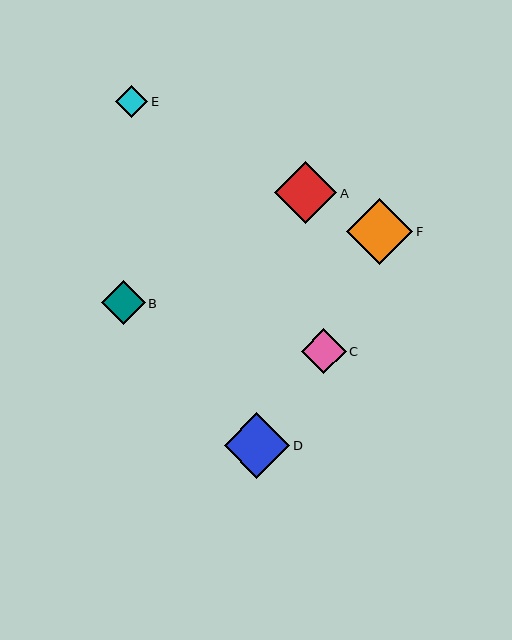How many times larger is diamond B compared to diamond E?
Diamond B is approximately 1.4 times the size of diamond E.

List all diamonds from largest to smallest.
From largest to smallest: F, D, A, C, B, E.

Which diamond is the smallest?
Diamond E is the smallest with a size of approximately 32 pixels.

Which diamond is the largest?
Diamond F is the largest with a size of approximately 66 pixels.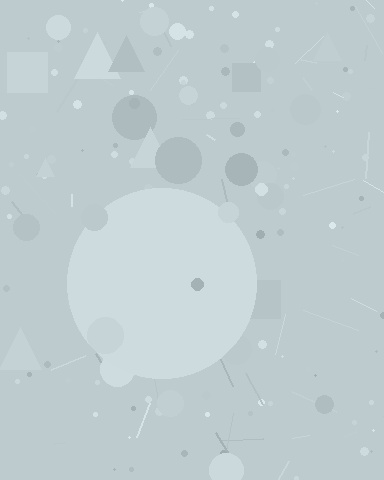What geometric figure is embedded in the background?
A circle is embedded in the background.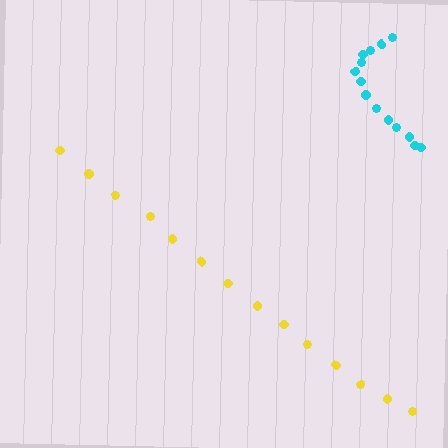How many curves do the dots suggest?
There are 2 distinct paths.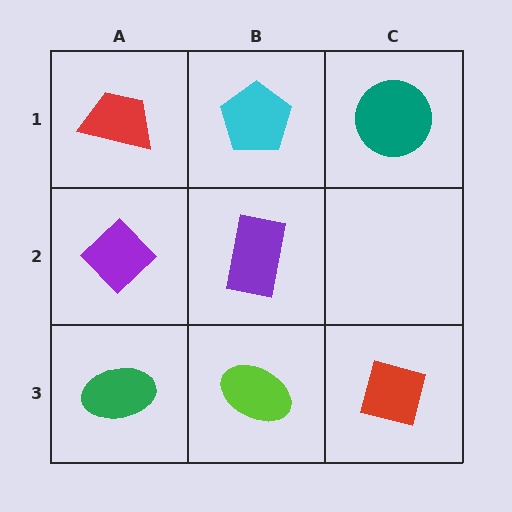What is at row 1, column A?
A red trapezoid.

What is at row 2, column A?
A purple diamond.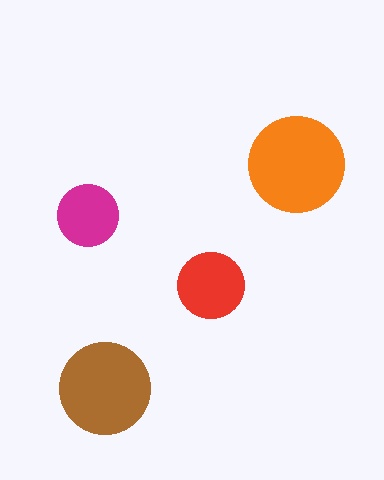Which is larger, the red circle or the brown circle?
The brown one.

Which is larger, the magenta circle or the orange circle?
The orange one.